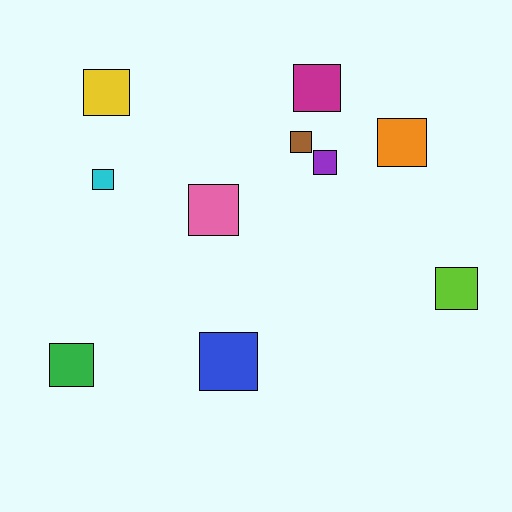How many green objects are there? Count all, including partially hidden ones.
There is 1 green object.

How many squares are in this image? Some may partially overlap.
There are 10 squares.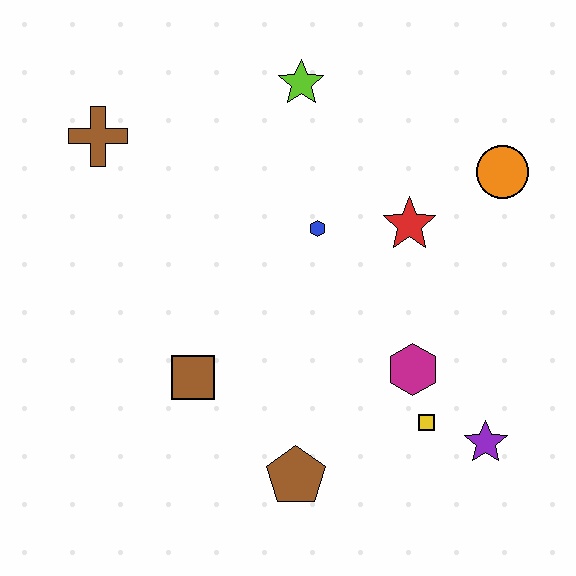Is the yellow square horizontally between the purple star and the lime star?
Yes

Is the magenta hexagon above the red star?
No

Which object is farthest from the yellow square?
The brown cross is farthest from the yellow square.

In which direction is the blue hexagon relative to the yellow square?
The blue hexagon is above the yellow square.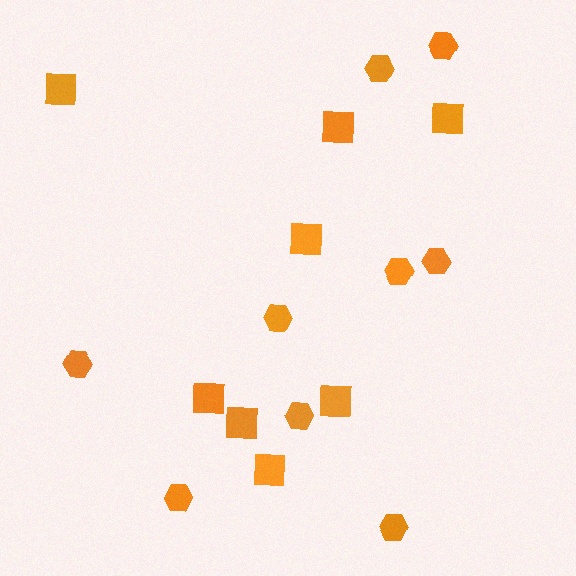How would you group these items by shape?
There are 2 groups: one group of squares (8) and one group of hexagons (9).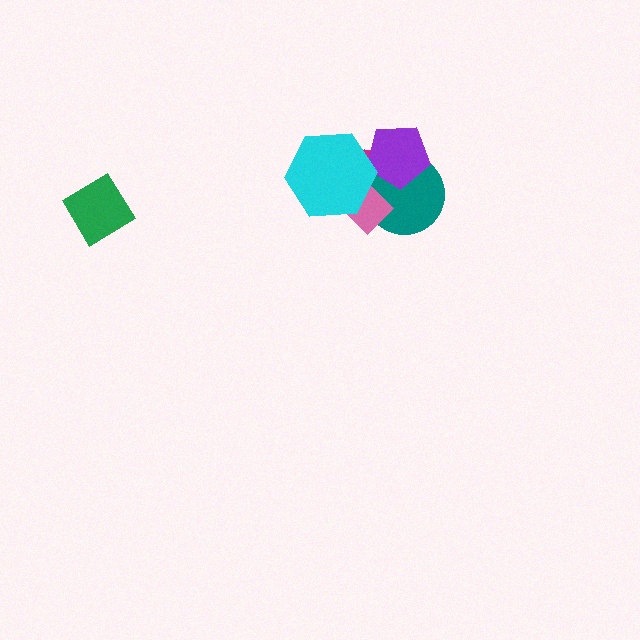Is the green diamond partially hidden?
No, no other shape covers it.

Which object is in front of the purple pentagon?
The cyan hexagon is in front of the purple pentagon.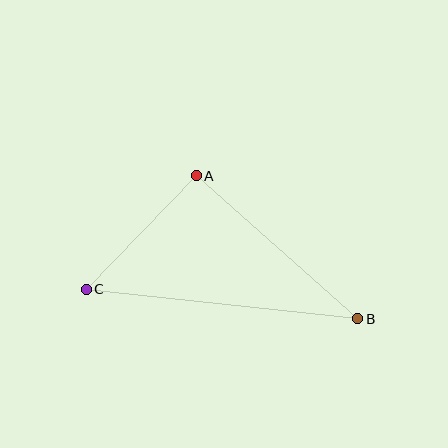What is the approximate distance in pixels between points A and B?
The distance between A and B is approximately 216 pixels.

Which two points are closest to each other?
Points A and C are closest to each other.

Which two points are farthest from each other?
Points B and C are farthest from each other.